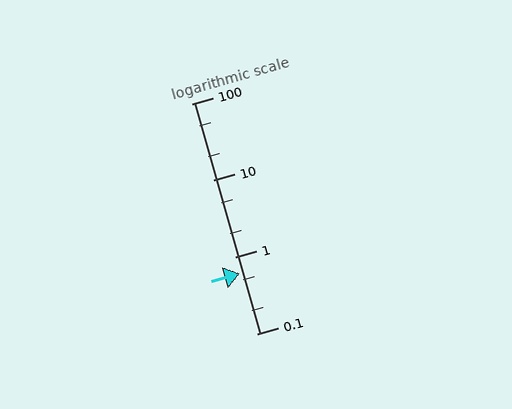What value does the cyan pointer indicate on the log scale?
The pointer indicates approximately 0.61.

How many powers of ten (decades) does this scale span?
The scale spans 3 decades, from 0.1 to 100.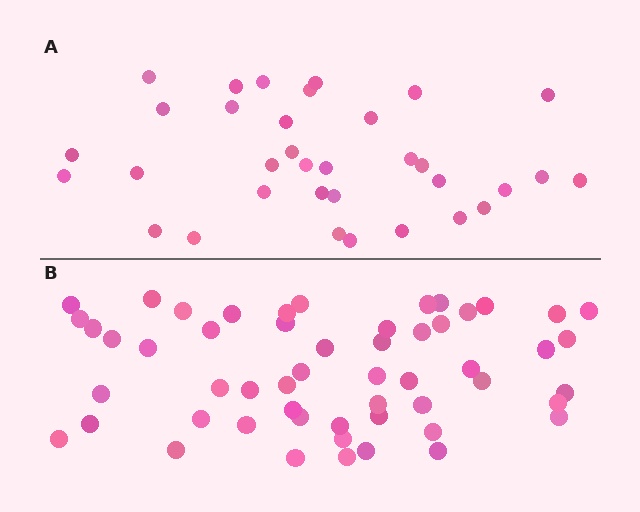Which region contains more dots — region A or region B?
Region B (the bottom region) has more dots.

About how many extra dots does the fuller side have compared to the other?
Region B has approximately 20 more dots than region A.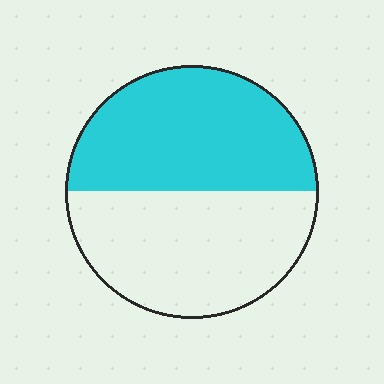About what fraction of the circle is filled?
About one half (1/2).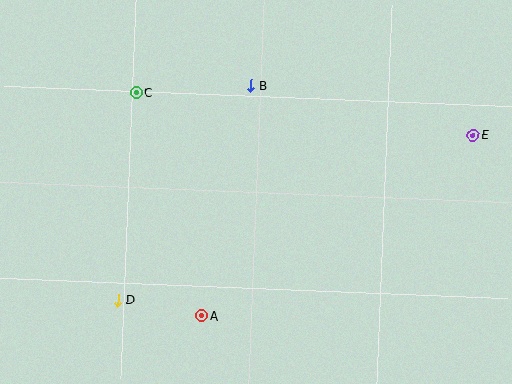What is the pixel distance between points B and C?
The distance between B and C is 115 pixels.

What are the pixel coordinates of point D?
Point D is at (118, 300).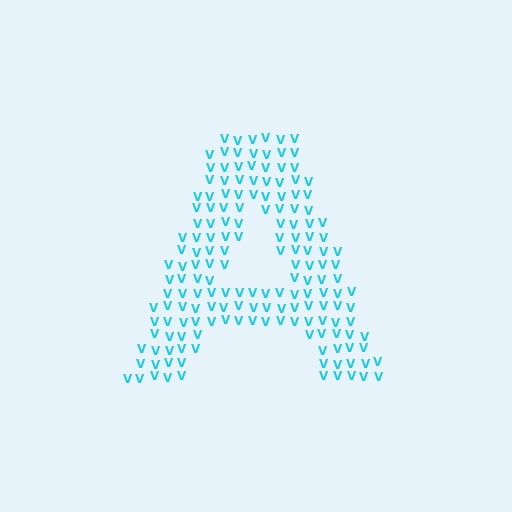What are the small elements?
The small elements are letter V's.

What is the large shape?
The large shape is the letter A.